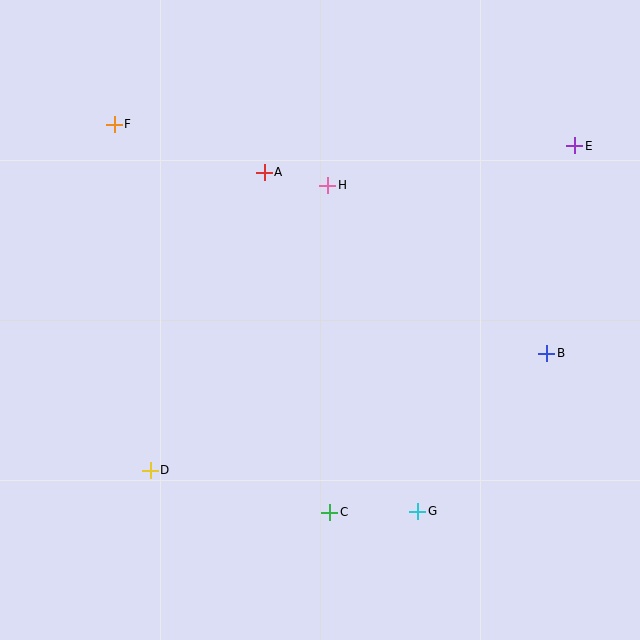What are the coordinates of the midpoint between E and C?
The midpoint between E and C is at (452, 329).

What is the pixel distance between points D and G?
The distance between D and G is 271 pixels.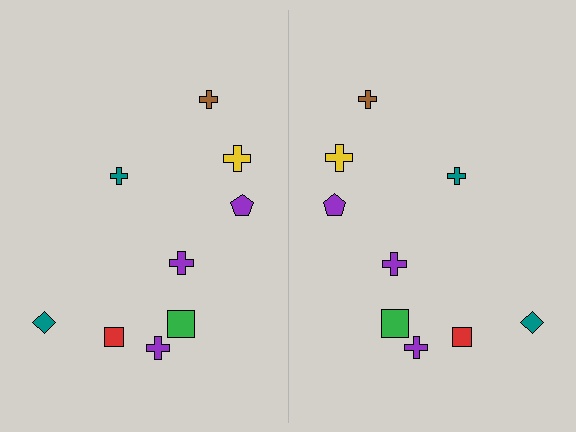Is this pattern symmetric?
Yes, this pattern has bilateral (reflection) symmetry.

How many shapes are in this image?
There are 18 shapes in this image.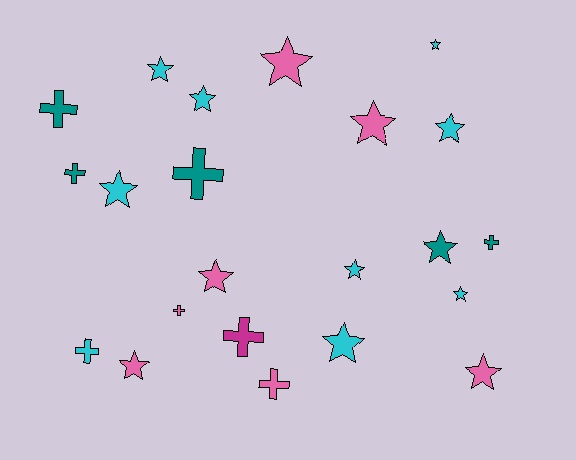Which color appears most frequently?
Cyan, with 9 objects.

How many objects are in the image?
There are 22 objects.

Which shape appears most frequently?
Star, with 14 objects.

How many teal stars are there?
There is 1 teal star.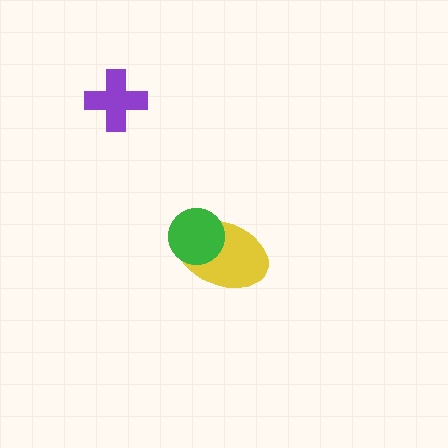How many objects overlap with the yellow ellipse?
1 object overlaps with the yellow ellipse.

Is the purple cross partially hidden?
No, no other shape covers it.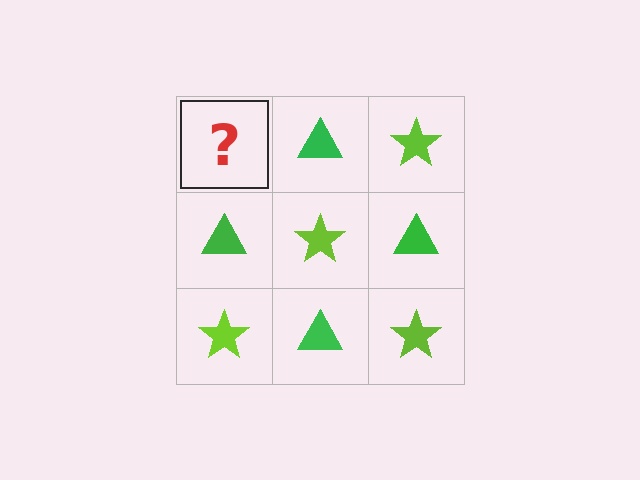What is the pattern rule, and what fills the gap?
The rule is that it alternates lime star and green triangle in a checkerboard pattern. The gap should be filled with a lime star.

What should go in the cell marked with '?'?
The missing cell should contain a lime star.